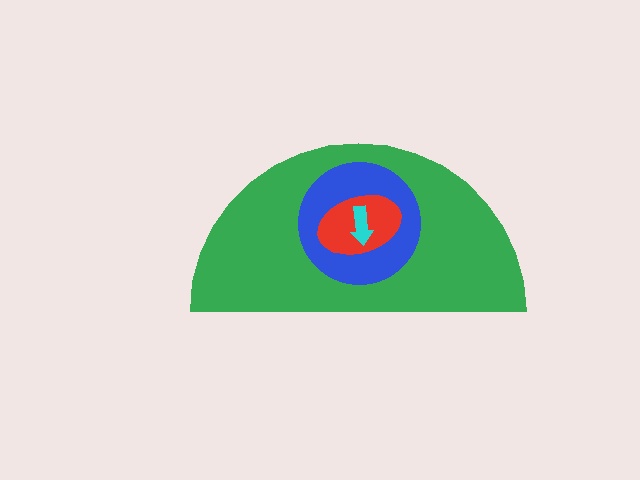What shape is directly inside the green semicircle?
The blue circle.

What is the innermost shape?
The cyan arrow.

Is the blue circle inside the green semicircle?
Yes.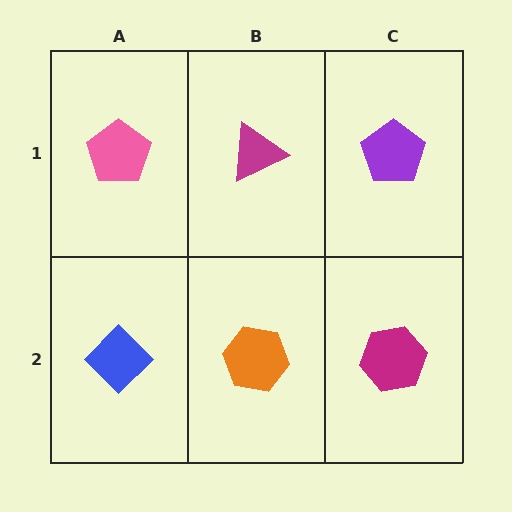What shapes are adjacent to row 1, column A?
A blue diamond (row 2, column A), a magenta triangle (row 1, column B).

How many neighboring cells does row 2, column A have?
2.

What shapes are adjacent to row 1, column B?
An orange hexagon (row 2, column B), a pink pentagon (row 1, column A), a purple pentagon (row 1, column C).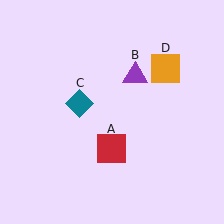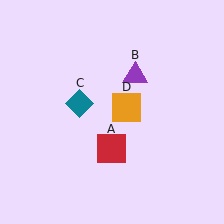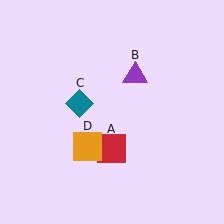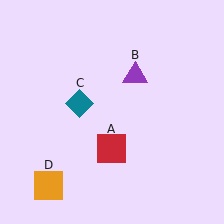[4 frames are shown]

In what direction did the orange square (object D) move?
The orange square (object D) moved down and to the left.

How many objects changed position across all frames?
1 object changed position: orange square (object D).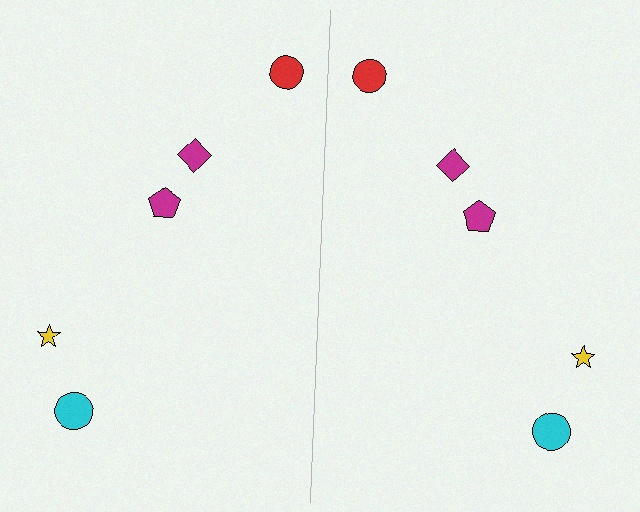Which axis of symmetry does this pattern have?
The pattern has a vertical axis of symmetry running through the center of the image.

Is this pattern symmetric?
Yes, this pattern has bilateral (reflection) symmetry.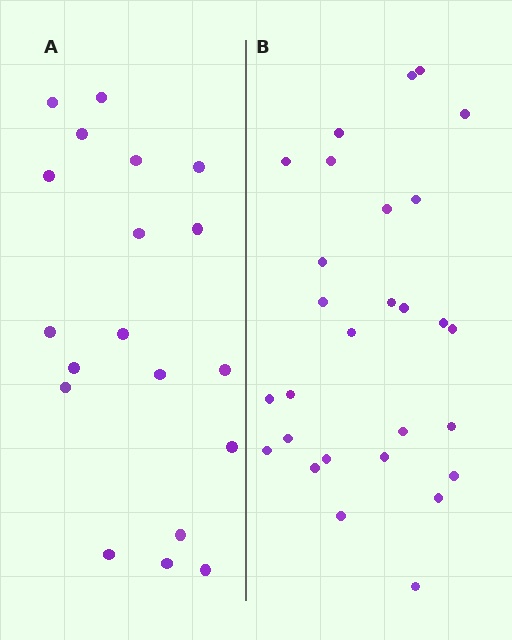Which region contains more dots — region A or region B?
Region B (the right region) has more dots.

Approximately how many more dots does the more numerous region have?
Region B has roughly 8 or so more dots than region A.